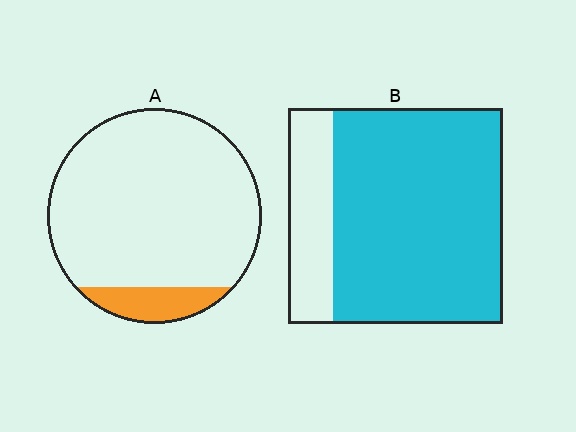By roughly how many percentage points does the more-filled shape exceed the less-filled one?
By roughly 70 percentage points (B over A).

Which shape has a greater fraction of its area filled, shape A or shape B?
Shape B.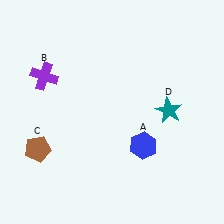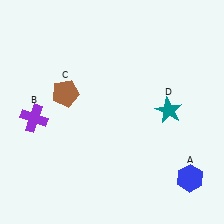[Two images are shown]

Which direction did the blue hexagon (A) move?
The blue hexagon (A) moved right.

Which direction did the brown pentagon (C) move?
The brown pentagon (C) moved up.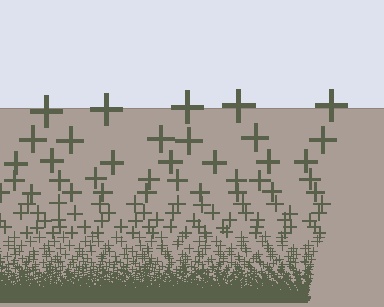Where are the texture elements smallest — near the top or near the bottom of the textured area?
Near the bottom.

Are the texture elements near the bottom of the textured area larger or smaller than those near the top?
Smaller. The gradient is inverted — elements near the bottom are smaller and denser.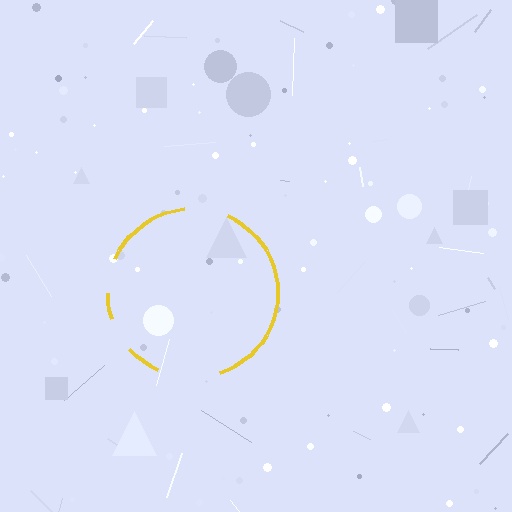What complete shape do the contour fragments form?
The contour fragments form a circle.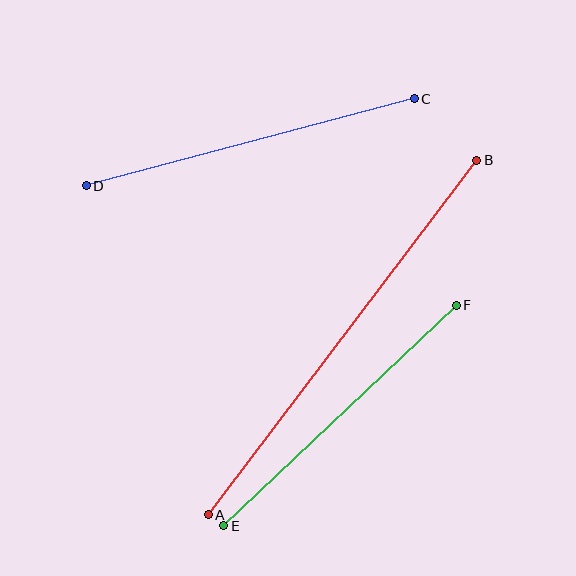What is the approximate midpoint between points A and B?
The midpoint is at approximately (342, 337) pixels.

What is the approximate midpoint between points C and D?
The midpoint is at approximately (250, 142) pixels.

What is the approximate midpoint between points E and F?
The midpoint is at approximately (340, 416) pixels.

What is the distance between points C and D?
The distance is approximately 340 pixels.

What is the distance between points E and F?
The distance is approximately 320 pixels.